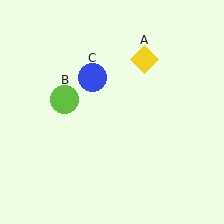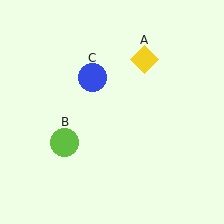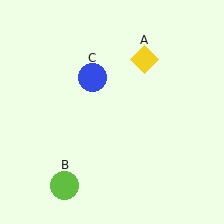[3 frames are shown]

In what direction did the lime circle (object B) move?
The lime circle (object B) moved down.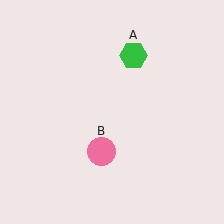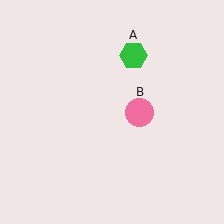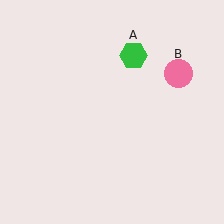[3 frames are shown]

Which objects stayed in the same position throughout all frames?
Green hexagon (object A) remained stationary.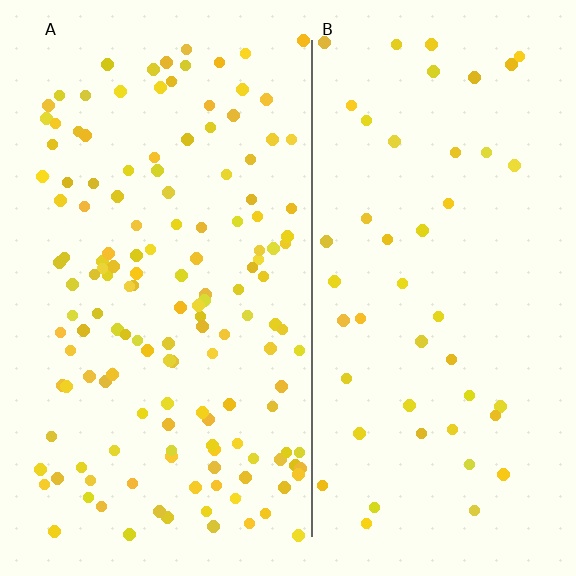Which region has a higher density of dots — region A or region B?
A (the left).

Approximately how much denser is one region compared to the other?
Approximately 3.1× — region A over region B.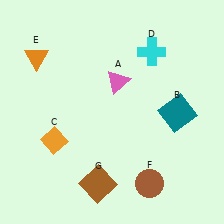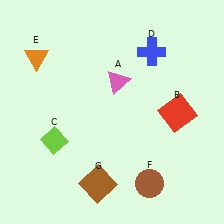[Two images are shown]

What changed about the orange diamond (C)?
In Image 1, C is orange. In Image 2, it changed to lime.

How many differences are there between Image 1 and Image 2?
There are 3 differences between the two images.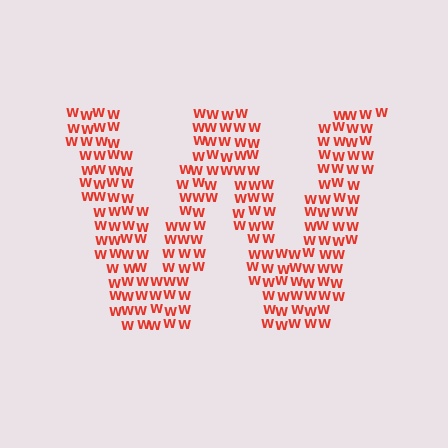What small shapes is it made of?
It is made of small letter W's.